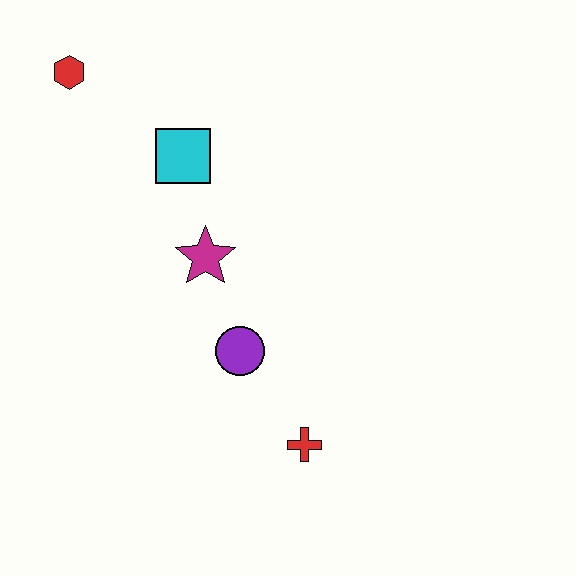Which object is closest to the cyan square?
The magenta star is closest to the cyan square.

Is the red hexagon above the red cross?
Yes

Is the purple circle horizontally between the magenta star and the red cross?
Yes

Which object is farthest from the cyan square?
The red cross is farthest from the cyan square.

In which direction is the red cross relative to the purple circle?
The red cross is below the purple circle.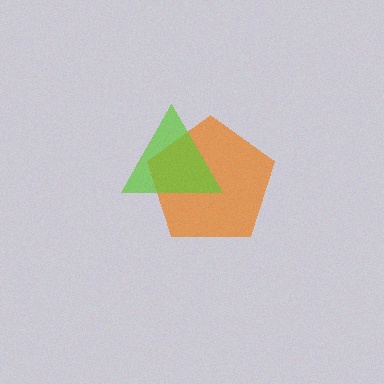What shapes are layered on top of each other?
The layered shapes are: an orange pentagon, a lime triangle.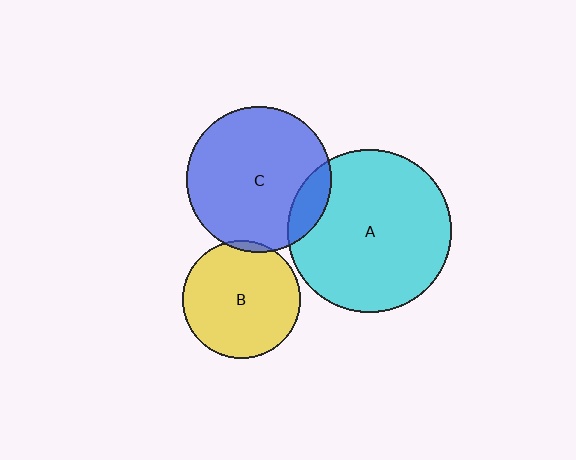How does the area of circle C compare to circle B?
Approximately 1.5 times.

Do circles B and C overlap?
Yes.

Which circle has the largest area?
Circle A (cyan).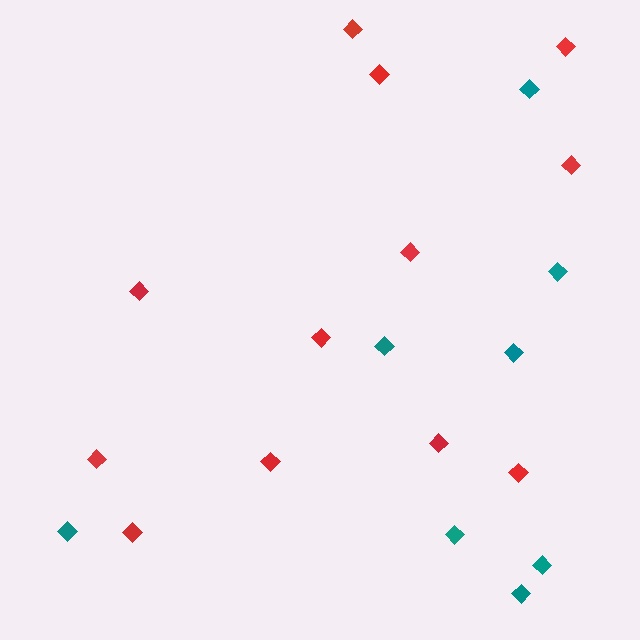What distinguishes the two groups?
There are 2 groups: one group of red diamonds (12) and one group of teal diamonds (8).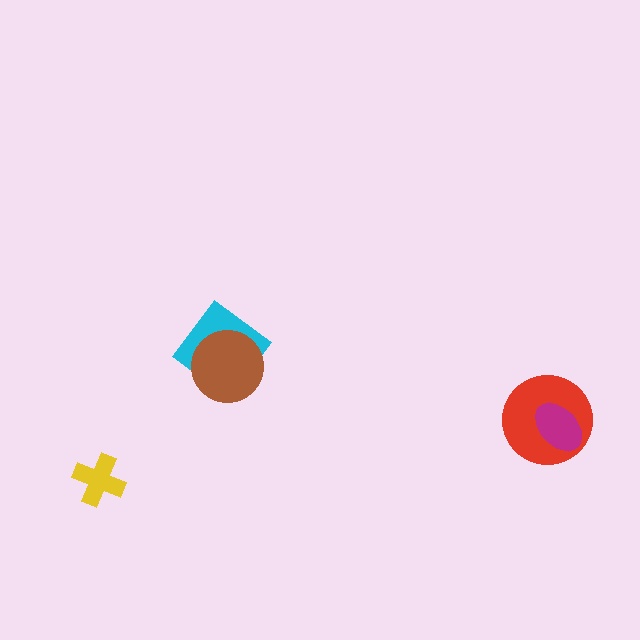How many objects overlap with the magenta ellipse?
1 object overlaps with the magenta ellipse.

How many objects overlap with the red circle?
1 object overlaps with the red circle.